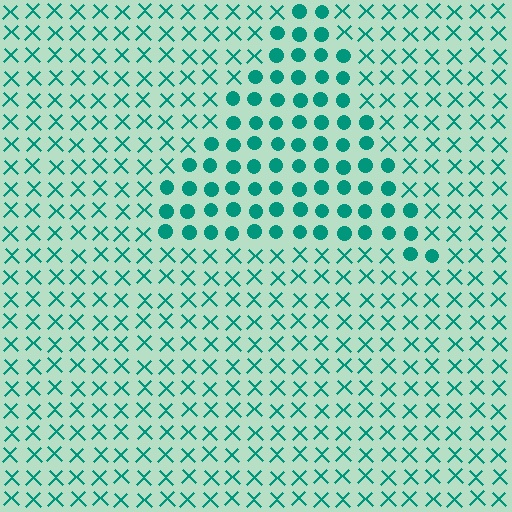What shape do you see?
I see a triangle.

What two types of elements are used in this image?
The image uses circles inside the triangle region and X marks outside it.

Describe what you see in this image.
The image is filled with small teal elements arranged in a uniform grid. A triangle-shaped region contains circles, while the surrounding area contains X marks. The boundary is defined purely by the change in element shape.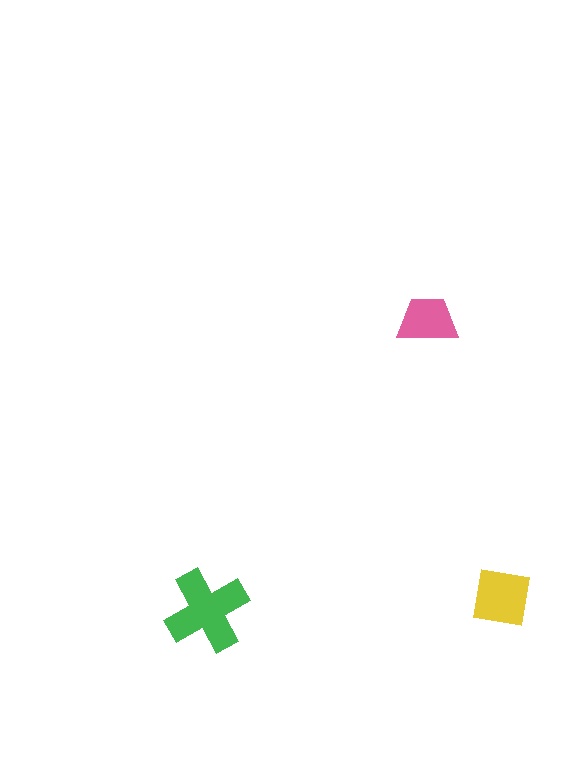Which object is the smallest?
The pink trapezoid.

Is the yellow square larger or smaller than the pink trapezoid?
Larger.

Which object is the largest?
The green cross.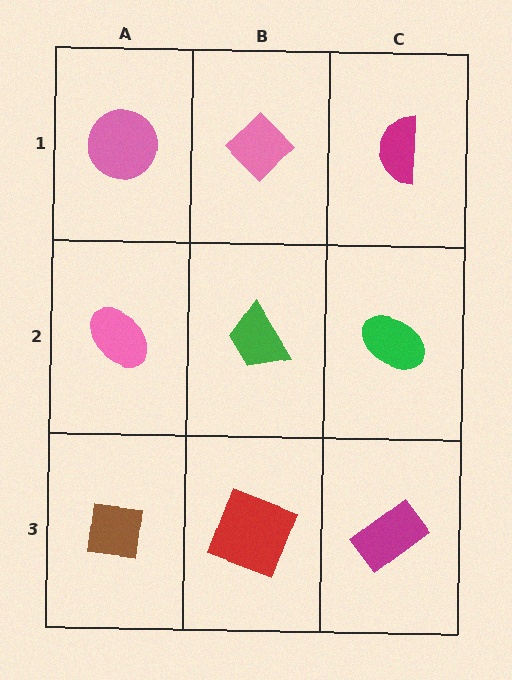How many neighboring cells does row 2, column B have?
4.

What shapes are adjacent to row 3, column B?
A green trapezoid (row 2, column B), a brown square (row 3, column A), a magenta rectangle (row 3, column C).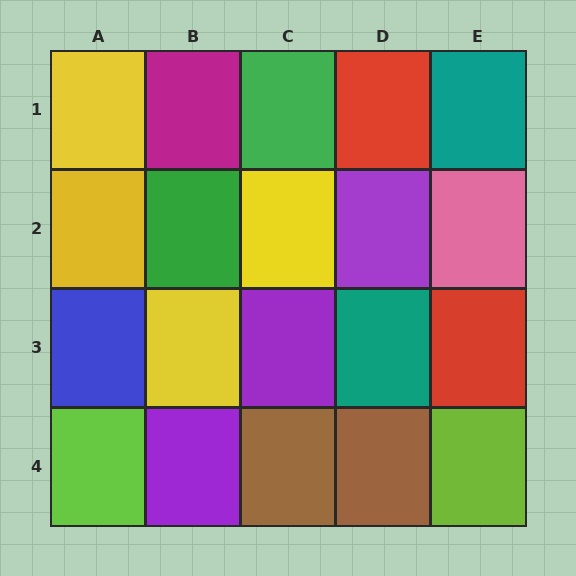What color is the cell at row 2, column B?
Green.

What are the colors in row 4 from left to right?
Lime, purple, brown, brown, lime.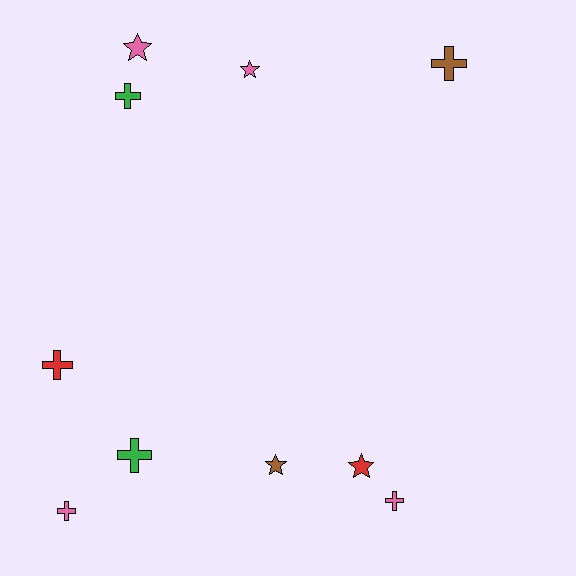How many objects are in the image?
There are 10 objects.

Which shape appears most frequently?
Cross, with 6 objects.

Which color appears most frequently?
Pink, with 4 objects.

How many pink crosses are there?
There are 2 pink crosses.